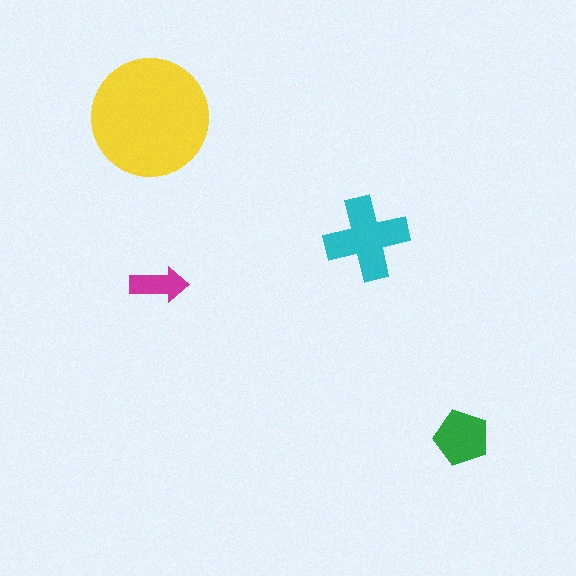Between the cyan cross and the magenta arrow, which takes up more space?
The cyan cross.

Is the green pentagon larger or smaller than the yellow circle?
Smaller.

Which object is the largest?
The yellow circle.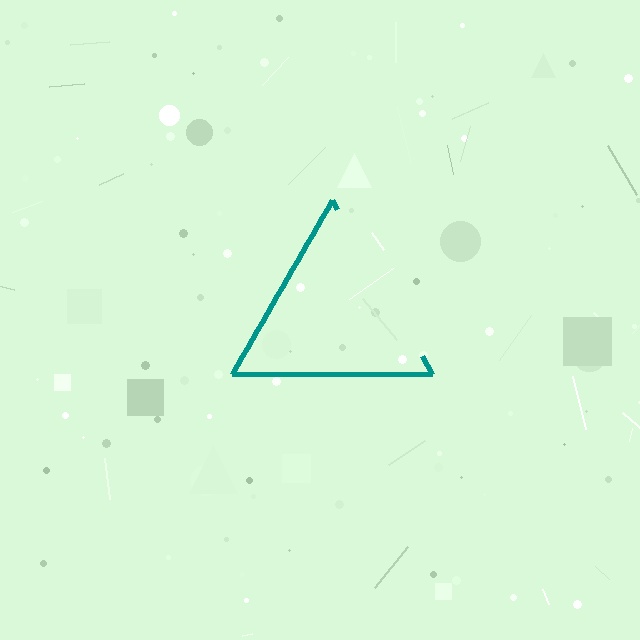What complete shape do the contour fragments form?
The contour fragments form a triangle.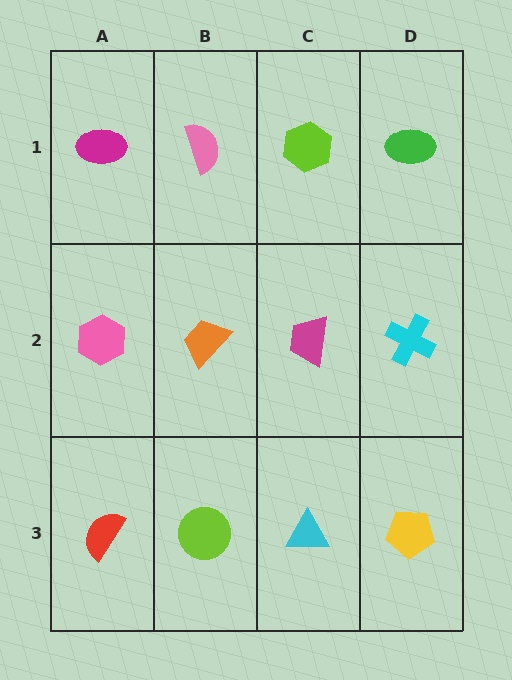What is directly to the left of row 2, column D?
A magenta trapezoid.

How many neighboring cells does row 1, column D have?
2.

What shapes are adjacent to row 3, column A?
A pink hexagon (row 2, column A), a lime circle (row 3, column B).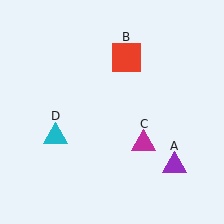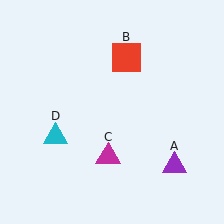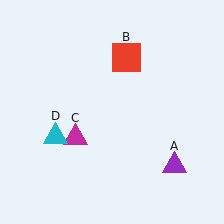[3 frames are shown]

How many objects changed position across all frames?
1 object changed position: magenta triangle (object C).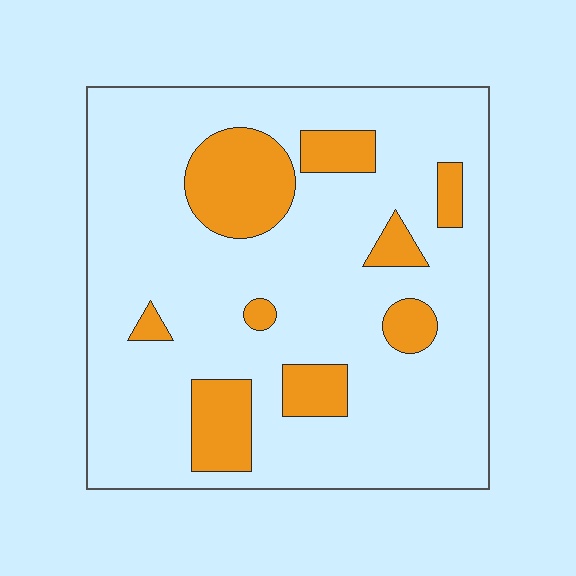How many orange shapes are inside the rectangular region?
9.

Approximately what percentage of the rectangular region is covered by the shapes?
Approximately 20%.